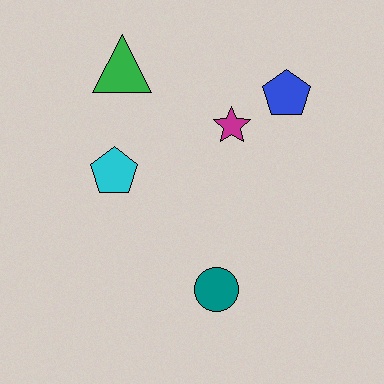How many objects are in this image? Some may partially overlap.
There are 5 objects.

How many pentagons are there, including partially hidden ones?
There are 2 pentagons.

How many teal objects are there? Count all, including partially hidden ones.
There is 1 teal object.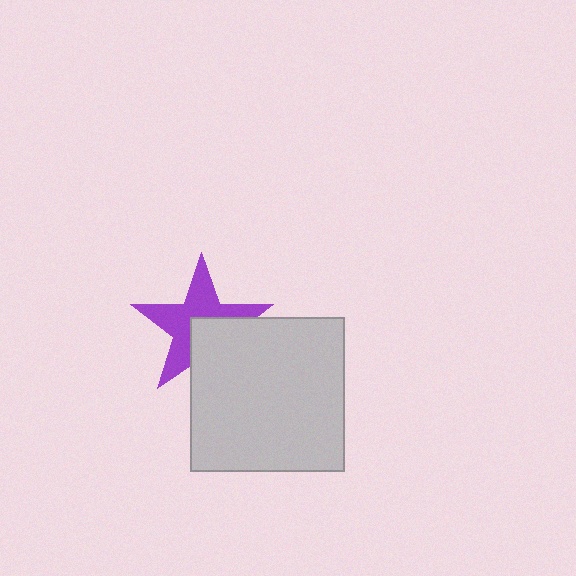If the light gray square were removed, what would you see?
You would see the complete purple star.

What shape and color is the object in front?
The object in front is a light gray square.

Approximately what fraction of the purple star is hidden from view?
Roughly 38% of the purple star is hidden behind the light gray square.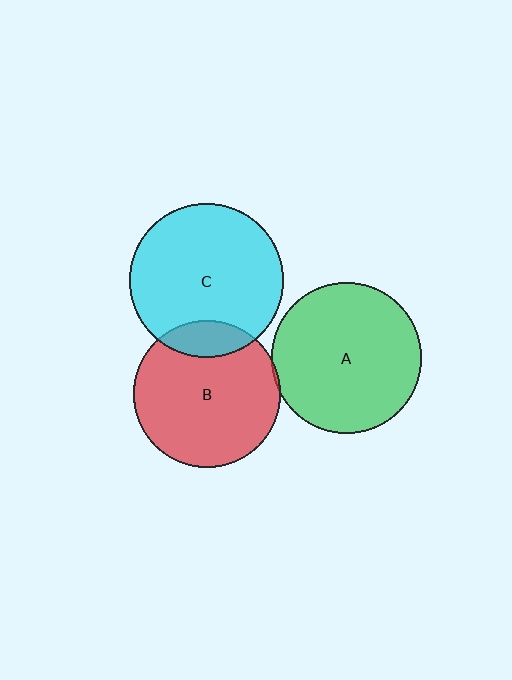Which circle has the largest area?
Circle C (cyan).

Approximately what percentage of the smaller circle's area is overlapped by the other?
Approximately 15%.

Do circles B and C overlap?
Yes.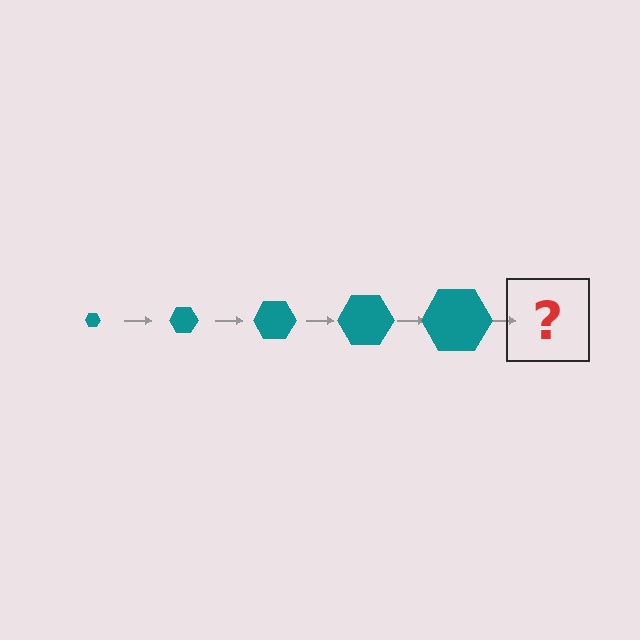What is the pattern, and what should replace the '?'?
The pattern is that the hexagon gets progressively larger each step. The '?' should be a teal hexagon, larger than the previous one.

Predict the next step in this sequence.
The next step is a teal hexagon, larger than the previous one.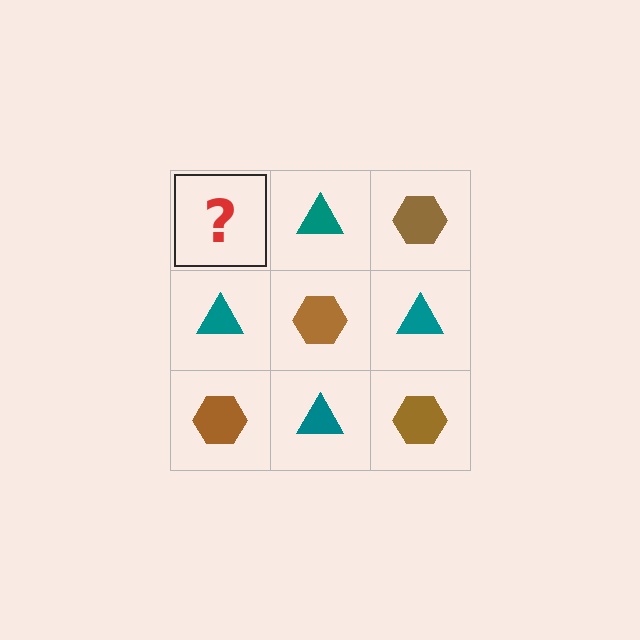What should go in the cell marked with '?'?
The missing cell should contain a brown hexagon.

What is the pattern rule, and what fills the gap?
The rule is that it alternates brown hexagon and teal triangle in a checkerboard pattern. The gap should be filled with a brown hexagon.